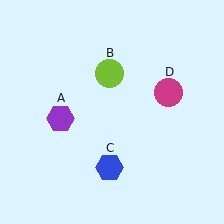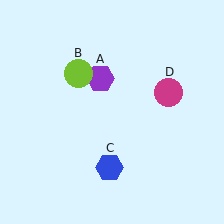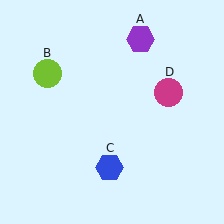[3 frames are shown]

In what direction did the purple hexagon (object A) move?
The purple hexagon (object A) moved up and to the right.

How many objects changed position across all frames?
2 objects changed position: purple hexagon (object A), lime circle (object B).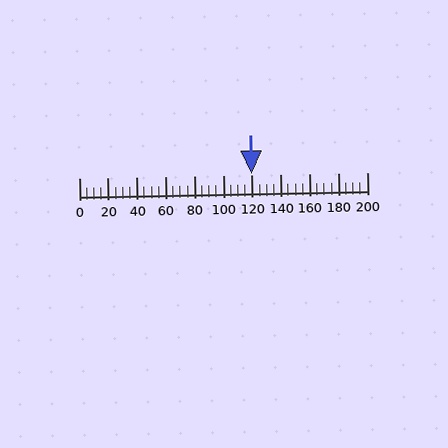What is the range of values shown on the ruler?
The ruler shows values from 0 to 200.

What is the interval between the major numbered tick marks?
The major tick marks are spaced 20 units apart.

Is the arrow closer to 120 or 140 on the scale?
The arrow is closer to 120.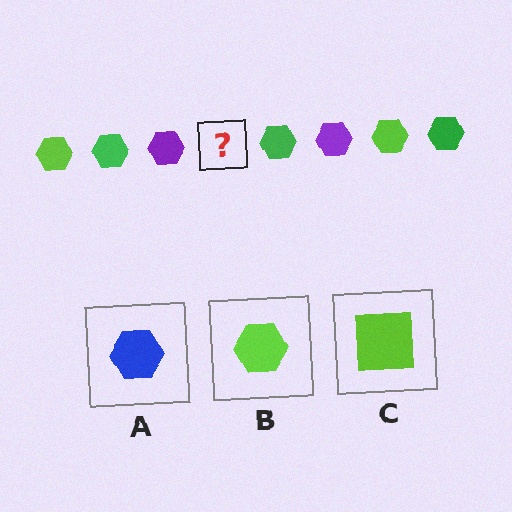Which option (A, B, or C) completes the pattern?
B.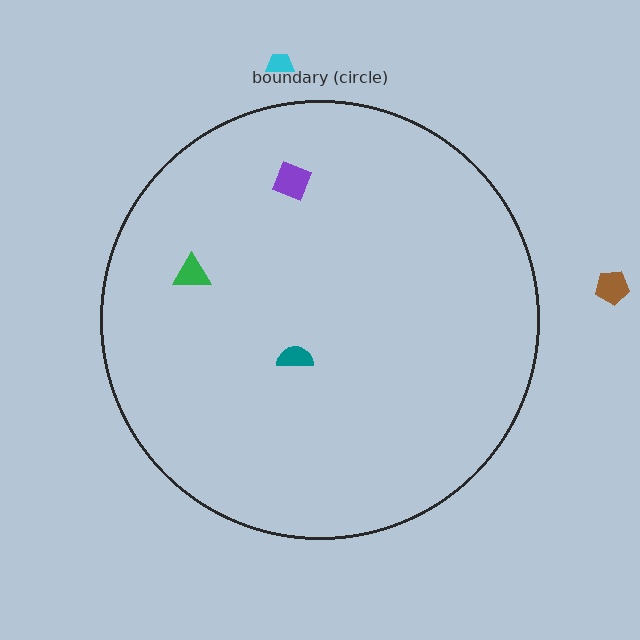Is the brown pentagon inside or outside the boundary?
Outside.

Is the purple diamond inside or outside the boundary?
Inside.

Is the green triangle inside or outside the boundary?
Inside.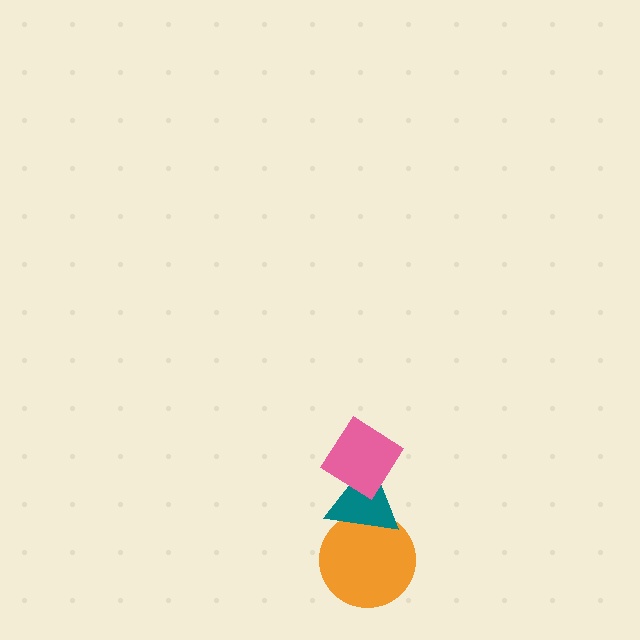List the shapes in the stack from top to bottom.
From top to bottom: the pink diamond, the teal triangle, the orange circle.